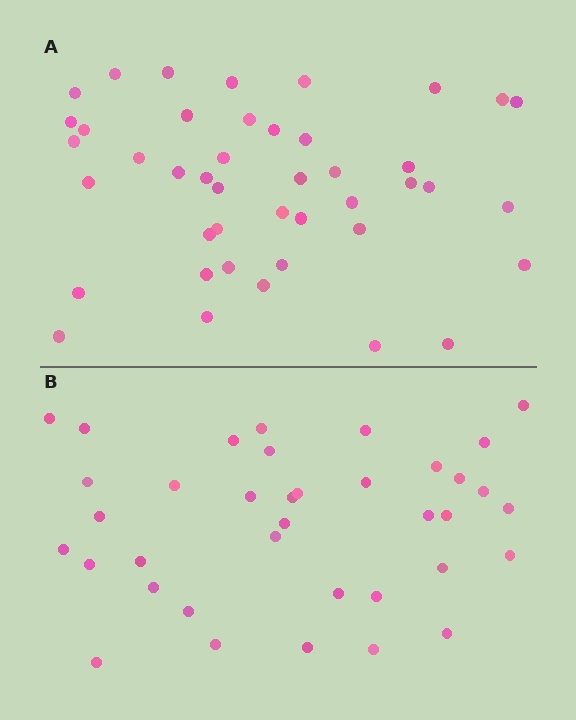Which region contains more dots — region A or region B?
Region A (the top region) has more dots.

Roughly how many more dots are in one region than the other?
Region A has about 6 more dots than region B.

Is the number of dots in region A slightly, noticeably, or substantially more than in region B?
Region A has only slightly more — the two regions are fairly close. The ratio is roughly 1.2 to 1.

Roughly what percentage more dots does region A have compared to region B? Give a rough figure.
About 15% more.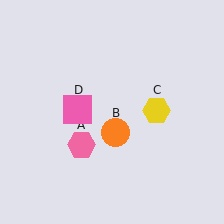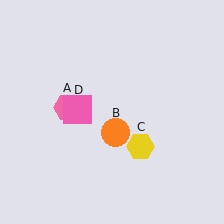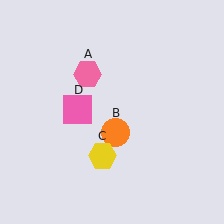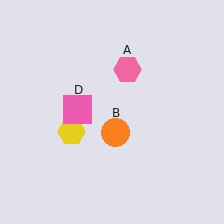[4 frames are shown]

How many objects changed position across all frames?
2 objects changed position: pink hexagon (object A), yellow hexagon (object C).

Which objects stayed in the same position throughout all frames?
Orange circle (object B) and pink square (object D) remained stationary.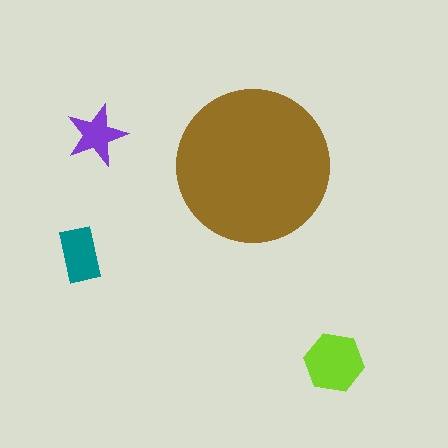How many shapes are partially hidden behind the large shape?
0 shapes are partially hidden.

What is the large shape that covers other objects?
A brown circle.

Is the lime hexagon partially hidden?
No, the lime hexagon is fully visible.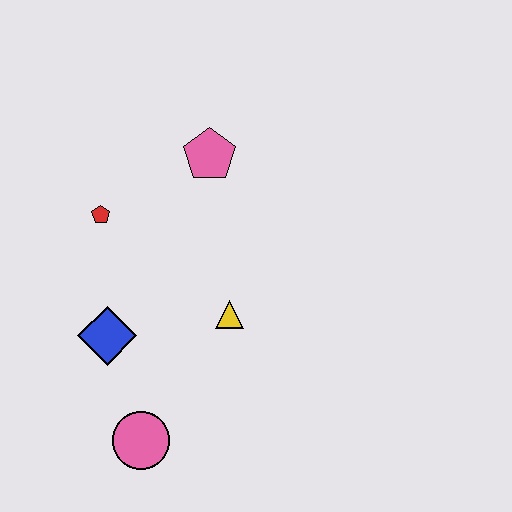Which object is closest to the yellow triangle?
The blue diamond is closest to the yellow triangle.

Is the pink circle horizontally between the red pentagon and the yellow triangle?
Yes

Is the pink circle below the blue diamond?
Yes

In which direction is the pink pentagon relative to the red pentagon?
The pink pentagon is to the right of the red pentagon.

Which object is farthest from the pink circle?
The pink pentagon is farthest from the pink circle.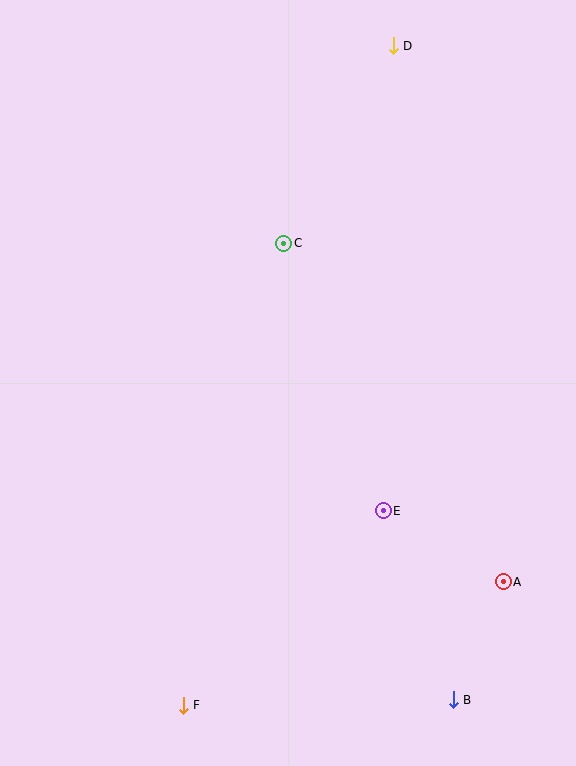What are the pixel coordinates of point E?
Point E is at (383, 511).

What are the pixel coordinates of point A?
Point A is at (503, 582).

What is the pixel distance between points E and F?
The distance between E and F is 279 pixels.